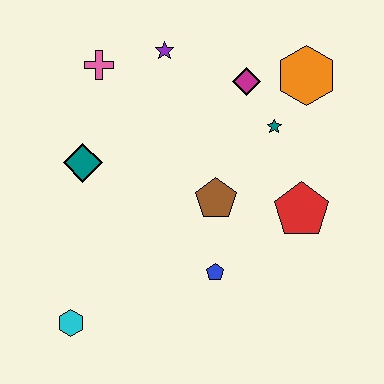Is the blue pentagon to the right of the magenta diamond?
No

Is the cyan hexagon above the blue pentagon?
No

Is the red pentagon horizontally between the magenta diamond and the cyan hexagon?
No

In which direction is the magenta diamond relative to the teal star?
The magenta diamond is above the teal star.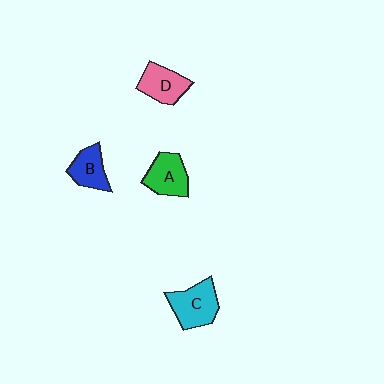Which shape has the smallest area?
Shape B (blue).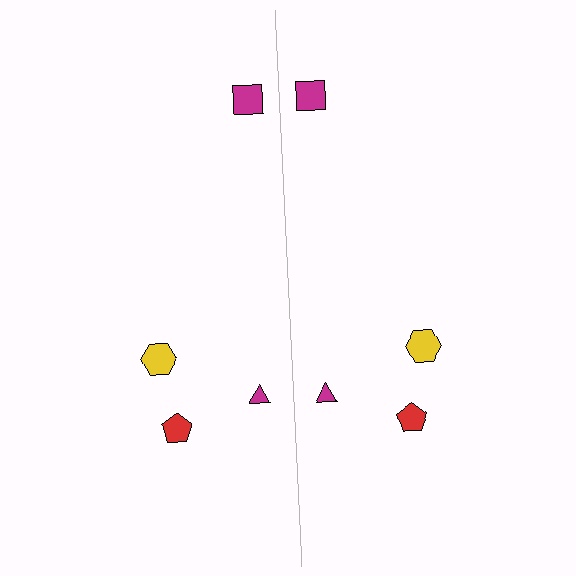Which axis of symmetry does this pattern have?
The pattern has a vertical axis of symmetry running through the center of the image.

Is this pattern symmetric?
Yes, this pattern has bilateral (reflection) symmetry.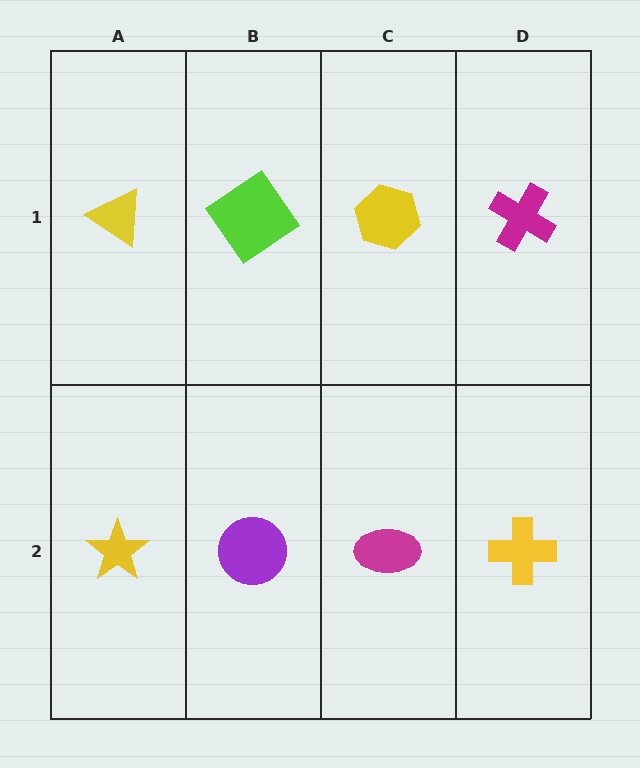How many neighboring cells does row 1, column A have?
2.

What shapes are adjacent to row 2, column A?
A yellow triangle (row 1, column A), a purple circle (row 2, column B).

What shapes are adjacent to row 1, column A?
A yellow star (row 2, column A), a lime diamond (row 1, column B).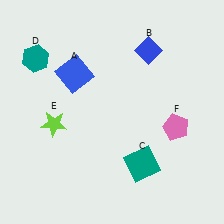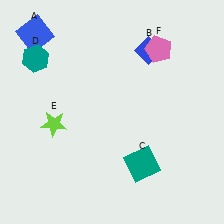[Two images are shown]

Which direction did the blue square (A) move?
The blue square (A) moved up.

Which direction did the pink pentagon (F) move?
The pink pentagon (F) moved up.